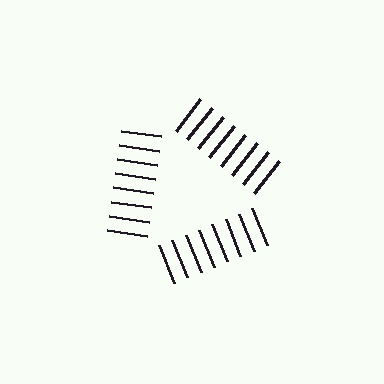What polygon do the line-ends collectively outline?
An illusory triangle — the line segments terminate on its edges but no continuous stroke is drawn.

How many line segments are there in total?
24 — 8 along each of the 3 edges.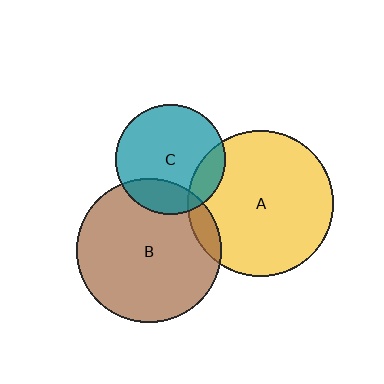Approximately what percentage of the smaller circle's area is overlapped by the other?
Approximately 15%.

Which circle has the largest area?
Circle A (yellow).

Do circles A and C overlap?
Yes.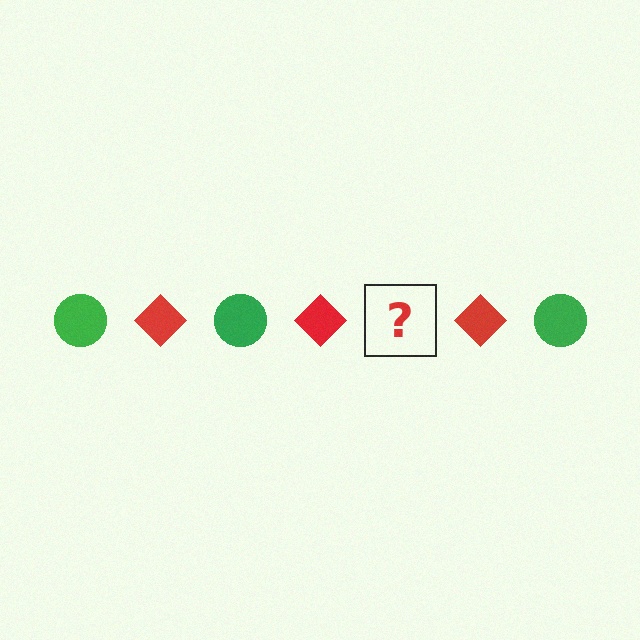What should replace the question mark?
The question mark should be replaced with a green circle.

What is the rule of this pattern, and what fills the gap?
The rule is that the pattern alternates between green circle and red diamond. The gap should be filled with a green circle.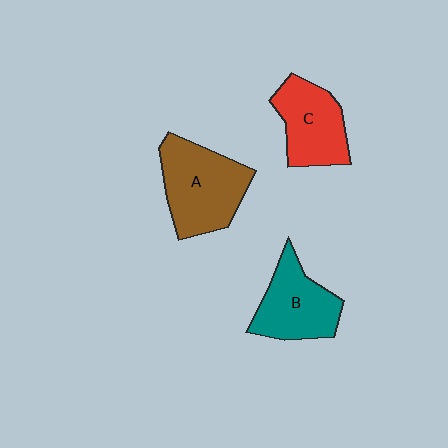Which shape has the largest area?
Shape A (brown).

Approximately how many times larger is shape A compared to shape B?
Approximately 1.3 times.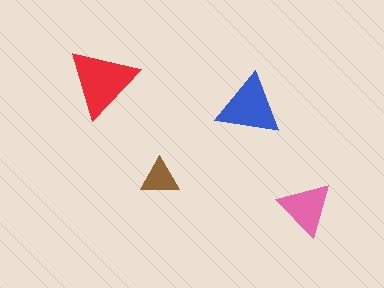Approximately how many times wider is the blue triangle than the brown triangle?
About 1.5 times wider.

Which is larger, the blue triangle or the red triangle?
The red one.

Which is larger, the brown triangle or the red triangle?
The red one.